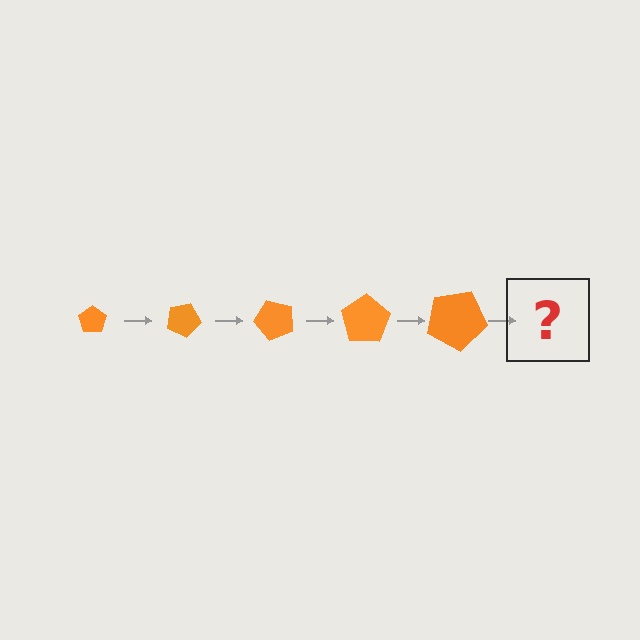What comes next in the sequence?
The next element should be a pentagon, larger than the previous one and rotated 125 degrees from the start.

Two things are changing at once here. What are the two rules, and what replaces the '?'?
The two rules are that the pentagon grows larger each step and it rotates 25 degrees each step. The '?' should be a pentagon, larger than the previous one and rotated 125 degrees from the start.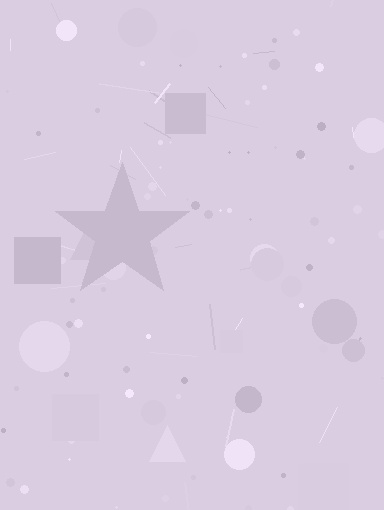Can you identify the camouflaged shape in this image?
The camouflaged shape is a star.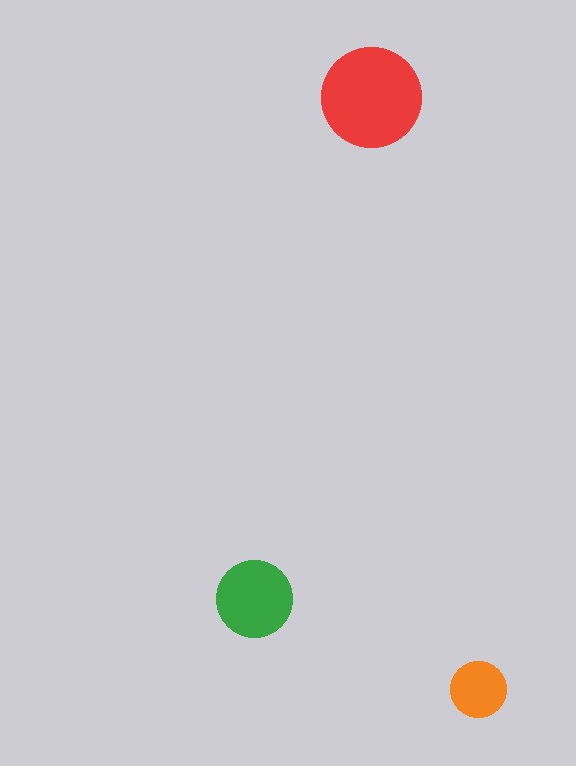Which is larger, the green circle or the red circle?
The red one.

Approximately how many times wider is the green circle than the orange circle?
About 1.5 times wider.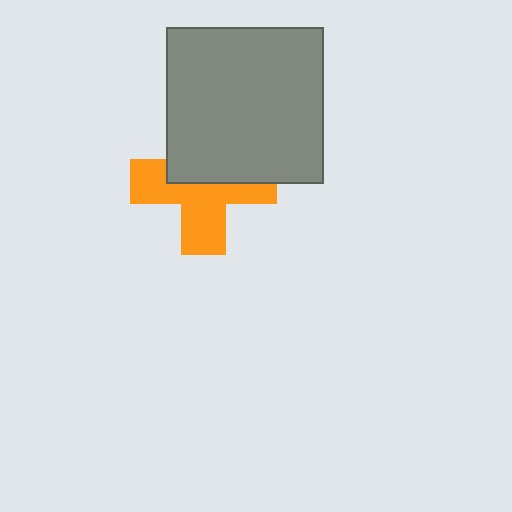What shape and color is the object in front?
The object in front is a gray square.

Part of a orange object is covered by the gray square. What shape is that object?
It is a cross.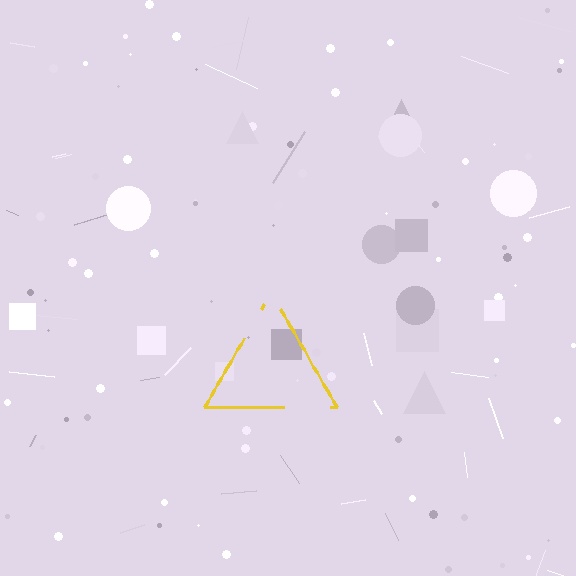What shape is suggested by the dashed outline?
The dashed outline suggests a triangle.